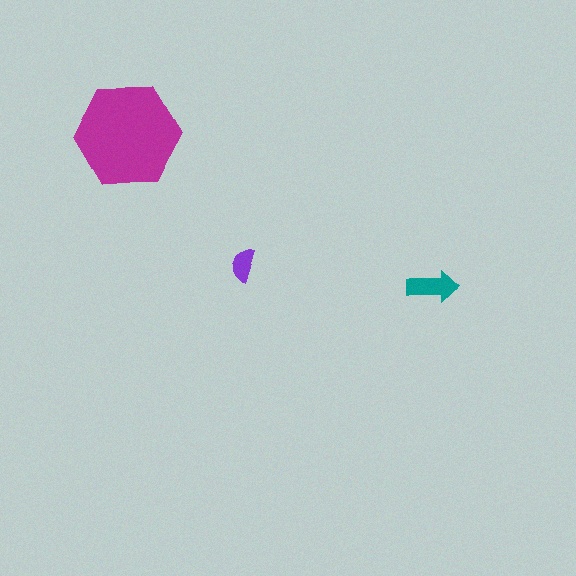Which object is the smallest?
The purple semicircle.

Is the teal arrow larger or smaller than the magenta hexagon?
Smaller.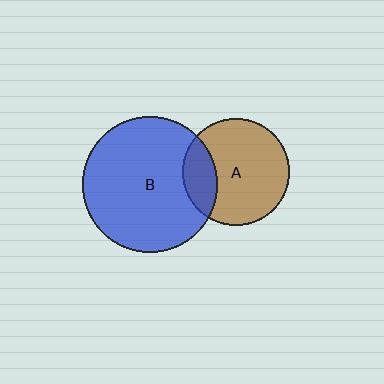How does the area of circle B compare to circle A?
Approximately 1.6 times.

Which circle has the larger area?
Circle B (blue).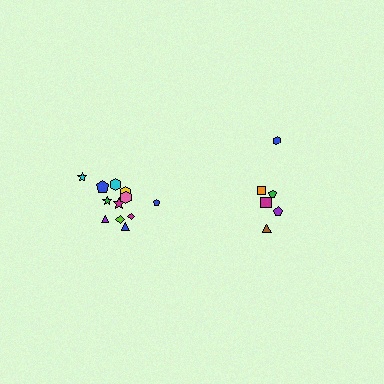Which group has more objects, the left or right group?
The left group.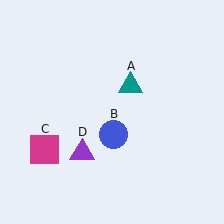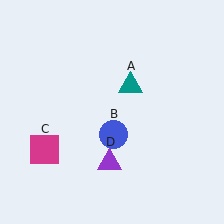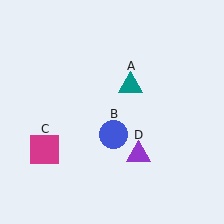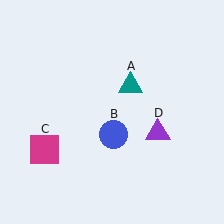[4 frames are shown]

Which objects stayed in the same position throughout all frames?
Teal triangle (object A) and blue circle (object B) and magenta square (object C) remained stationary.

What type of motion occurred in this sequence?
The purple triangle (object D) rotated counterclockwise around the center of the scene.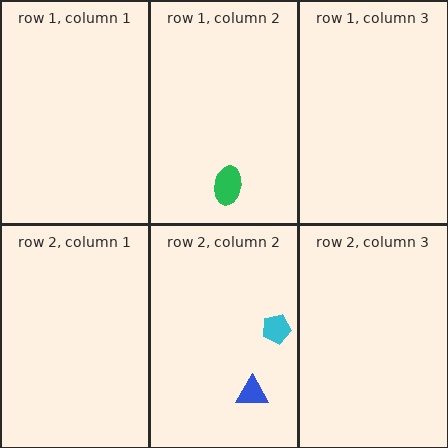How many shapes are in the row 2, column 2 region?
2.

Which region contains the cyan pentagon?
The row 2, column 2 region.